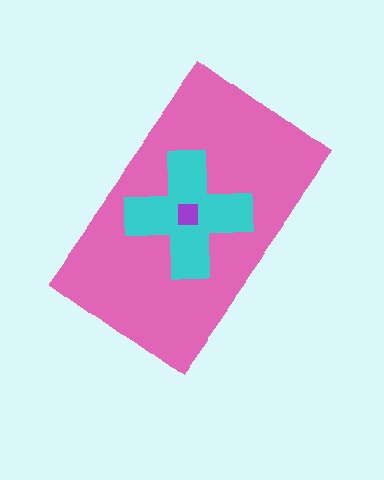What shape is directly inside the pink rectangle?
The cyan cross.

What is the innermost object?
The purple square.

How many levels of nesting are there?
3.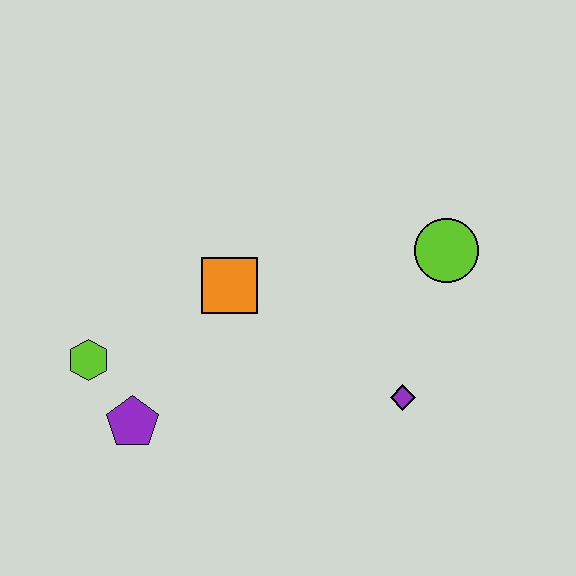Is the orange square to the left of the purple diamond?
Yes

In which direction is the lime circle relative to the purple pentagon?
The lime circle is to the right of the purple pentagon.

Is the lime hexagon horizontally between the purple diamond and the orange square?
No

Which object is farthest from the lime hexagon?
The lime circle is farthest from the lime hexagon.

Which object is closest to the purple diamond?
The lime circle is closest to the purple diamond.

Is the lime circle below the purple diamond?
No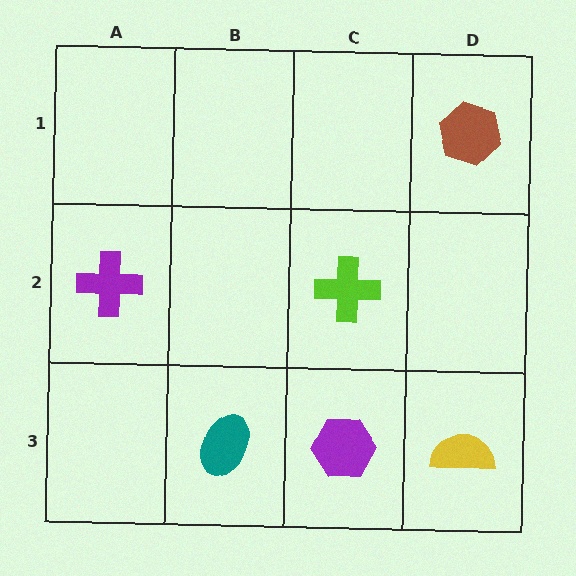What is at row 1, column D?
A brown hexagon.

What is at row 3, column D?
A yellow semicircle.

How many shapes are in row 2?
2 shapes.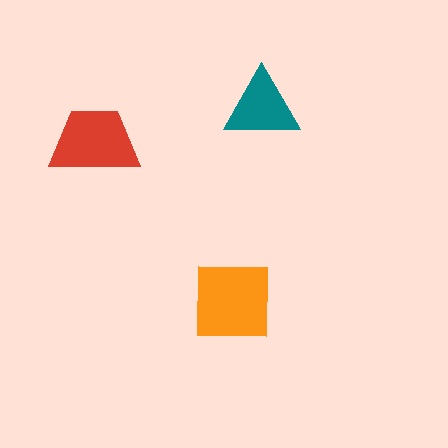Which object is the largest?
The orange square.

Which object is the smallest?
The teal triangle.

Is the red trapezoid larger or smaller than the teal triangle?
Larger.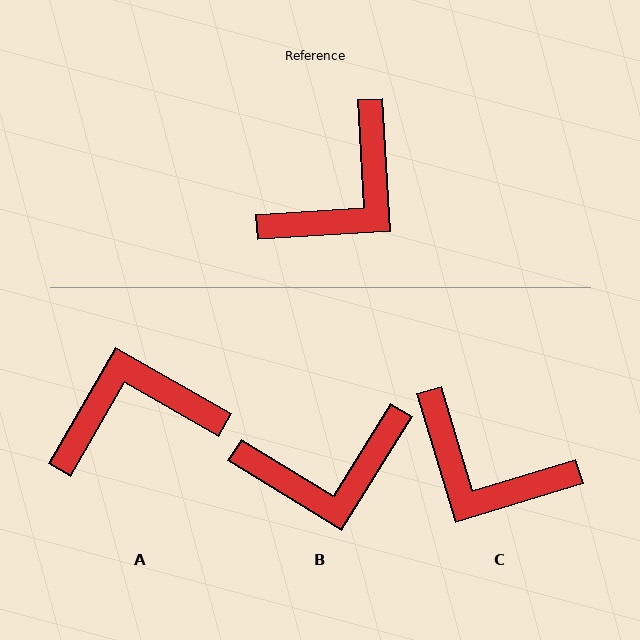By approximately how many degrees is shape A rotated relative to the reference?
Approximately 147 degrees counter-clockwise.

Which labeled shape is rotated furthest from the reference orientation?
A, about 147 degrees away.